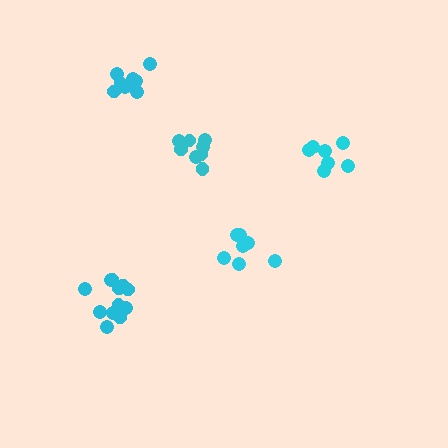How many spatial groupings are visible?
There are 5 spatial groupings.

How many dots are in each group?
Group 1: 8 dots, Group 2: 7 dots, Group 3: 12 dots, Group 4: 7 dots, Group 5: 8 dots (42 total).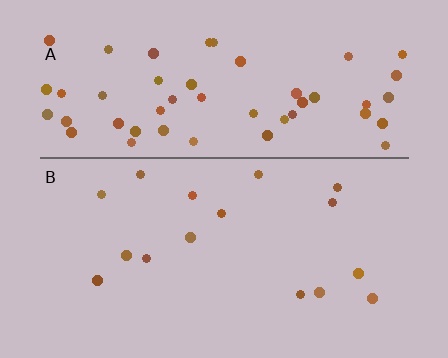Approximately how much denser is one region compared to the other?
Approximately 3.4× — region A over region B.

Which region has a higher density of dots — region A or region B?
A (the top).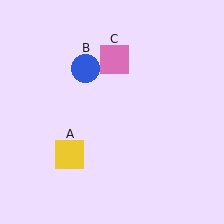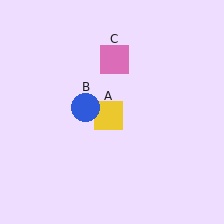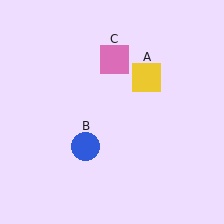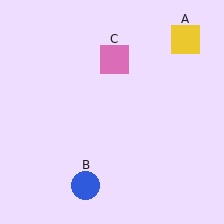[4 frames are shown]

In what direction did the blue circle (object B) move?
The blue circle (object B) moved down.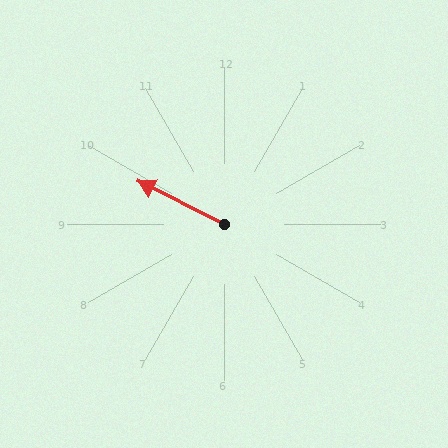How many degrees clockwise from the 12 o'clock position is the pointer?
Approximately 297 degrees.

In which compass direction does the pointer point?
Northwest.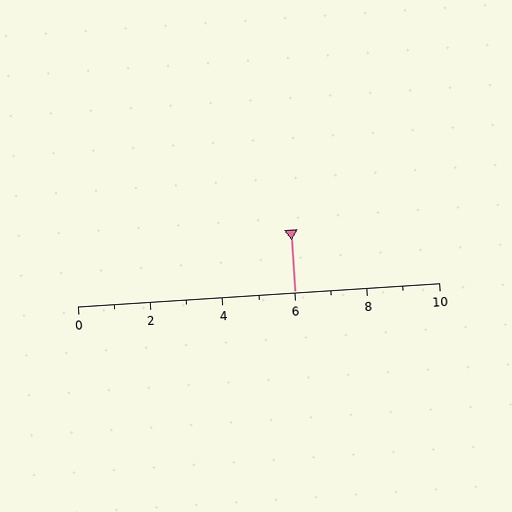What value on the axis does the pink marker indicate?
The marker indicates approximately 6.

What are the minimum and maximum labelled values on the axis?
The axis runs from 0 to 10.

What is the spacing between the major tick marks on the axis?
The major ticks are spaced 2 apart.